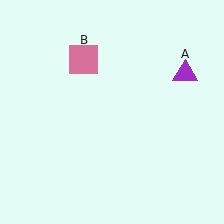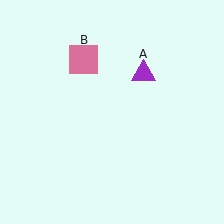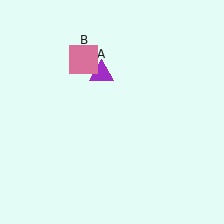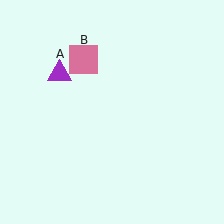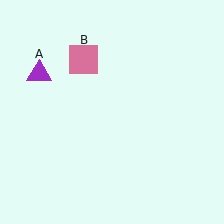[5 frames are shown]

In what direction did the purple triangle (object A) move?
The purple triangle (object A) moved left.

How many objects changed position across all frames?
1 object changed position: purple triangle (object A).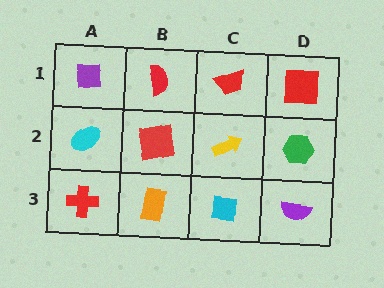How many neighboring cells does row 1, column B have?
3.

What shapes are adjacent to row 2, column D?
A red square (row 1, column D), a purple semicircle (row 3, column D), a yellow arrow (row 2, column C).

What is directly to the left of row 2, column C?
A red square.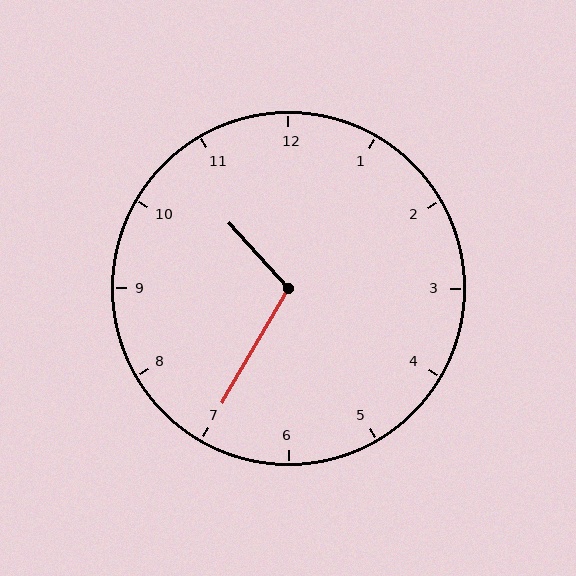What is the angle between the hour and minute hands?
Approximately 108 degrees.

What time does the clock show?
10:35.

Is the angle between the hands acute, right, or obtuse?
It is obtuse.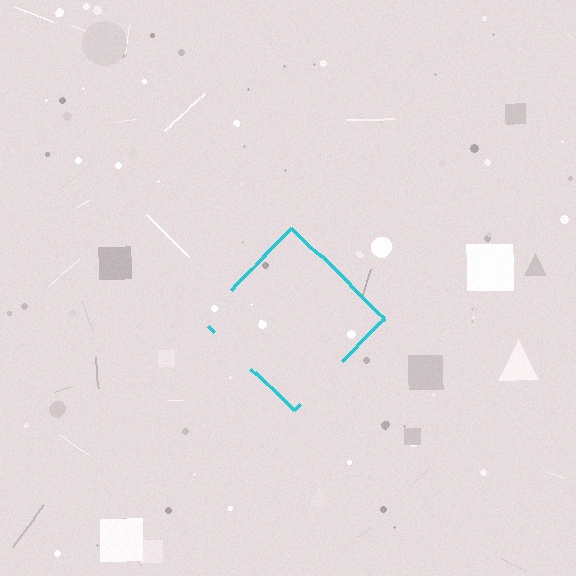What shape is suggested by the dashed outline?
The dashed outline suggests a diamond.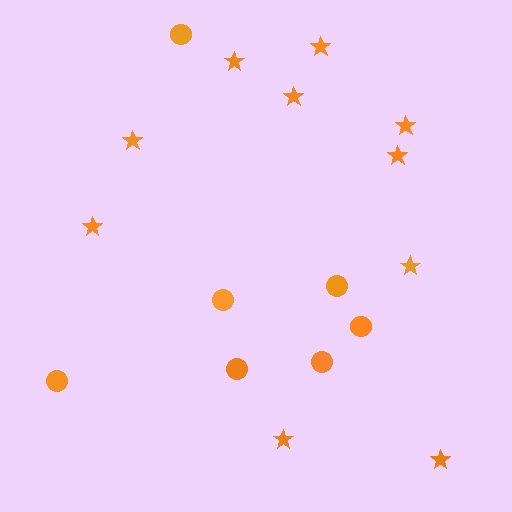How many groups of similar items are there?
There are 2 groups: one group of circles (7) and one group of stars (10).